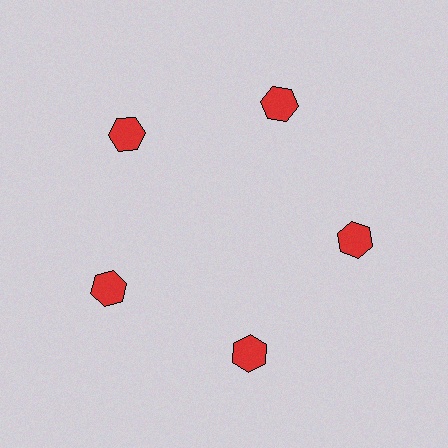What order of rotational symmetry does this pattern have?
This pattern has 5-fold rotational symmetry.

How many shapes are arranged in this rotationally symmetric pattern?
There are 5 shapes, arranged in 5 groups of 1.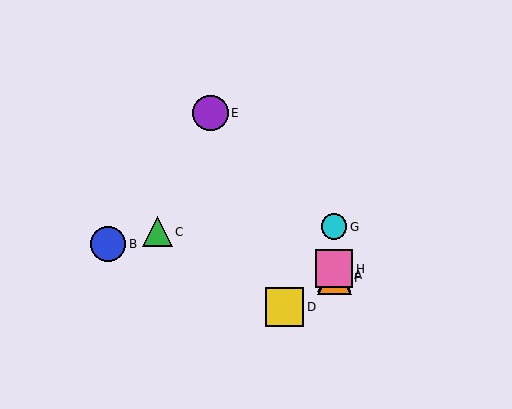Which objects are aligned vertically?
Objects A, F, G, H are aligned vertically.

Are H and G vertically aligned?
Yes, both are at x≈334.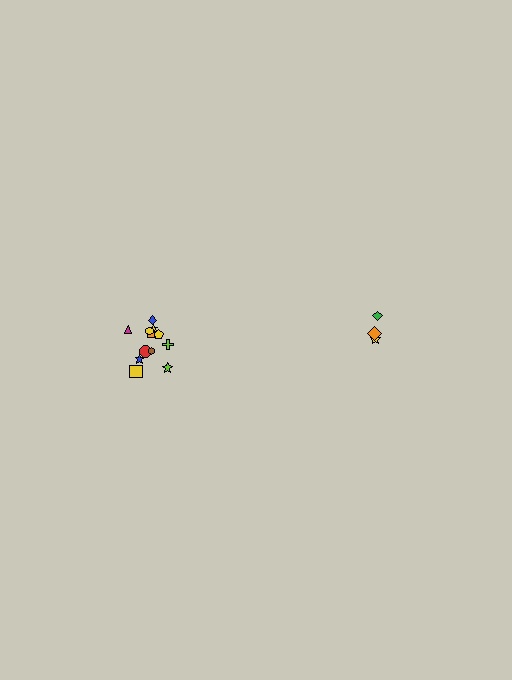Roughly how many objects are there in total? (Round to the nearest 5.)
Roughly 15 objects in total.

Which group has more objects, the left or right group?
The left group.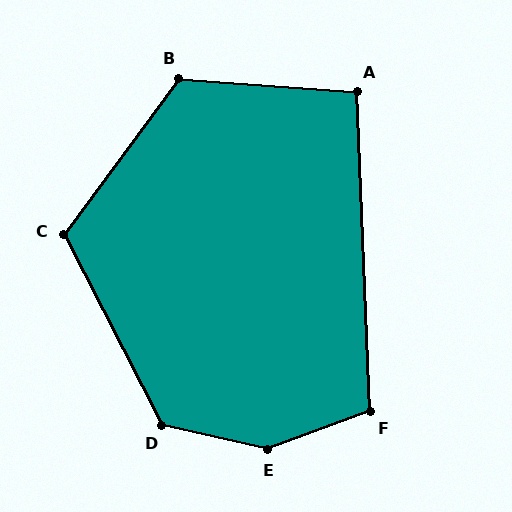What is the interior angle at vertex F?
Approximately 108 degrees (obtuse).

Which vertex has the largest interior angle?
E, at approximately 147 degrees.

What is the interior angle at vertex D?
Approximately 130 degrees (obtuse).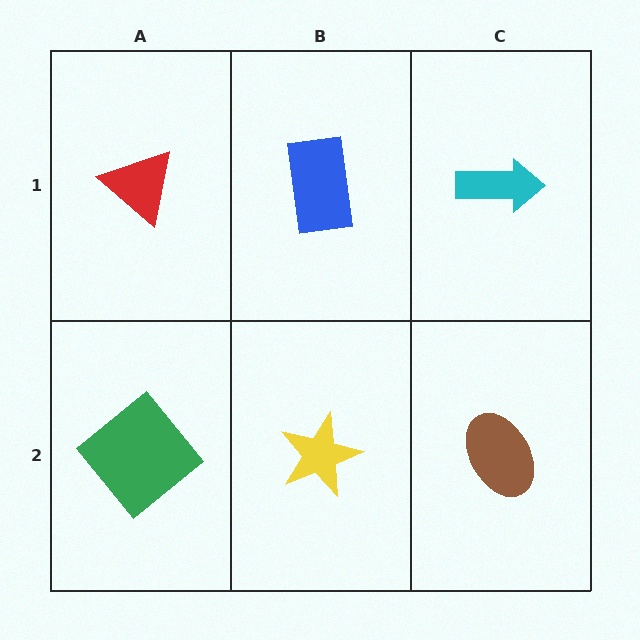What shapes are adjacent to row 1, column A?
A green diamond (row 2, column A), a blue rectangle (row 1, column B).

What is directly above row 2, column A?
A red triangle.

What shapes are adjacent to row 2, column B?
A blue rectangle (row 1, column B), a green diamond (row 2, column A), a brown ellipse (row 2, column C).